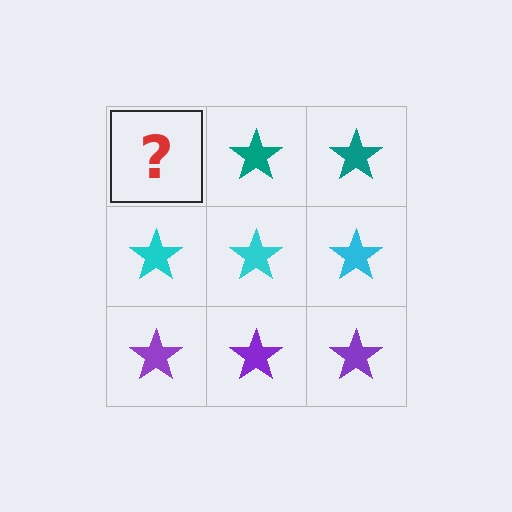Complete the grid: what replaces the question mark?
The question mark should be replaced with a teal star.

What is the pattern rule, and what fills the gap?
The rule is that each row has a consistent color. The gap should be filled with a teal star.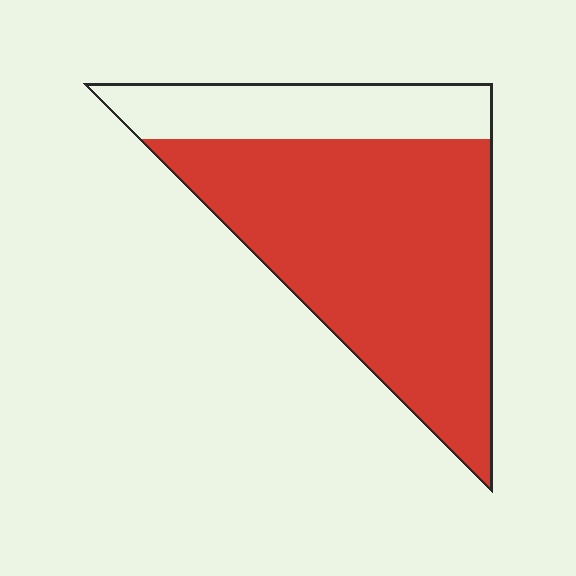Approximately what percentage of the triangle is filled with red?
Approximately 75%.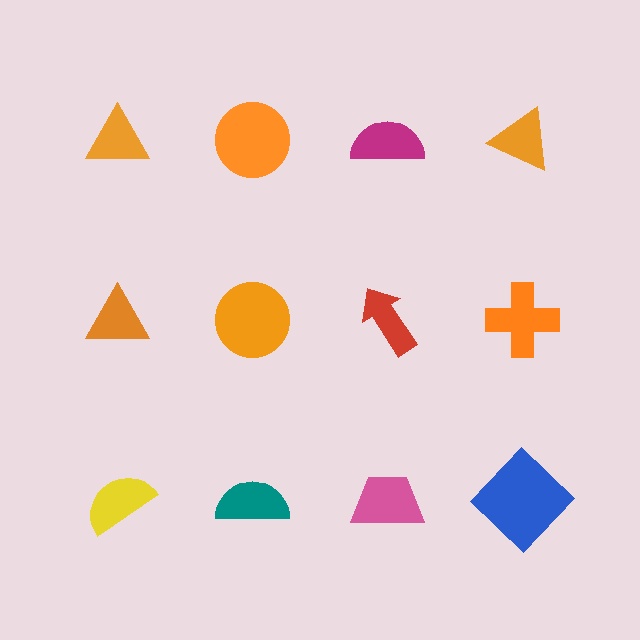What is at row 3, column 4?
A blue diamond.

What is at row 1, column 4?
An orange triangle.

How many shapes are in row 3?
4 shapes.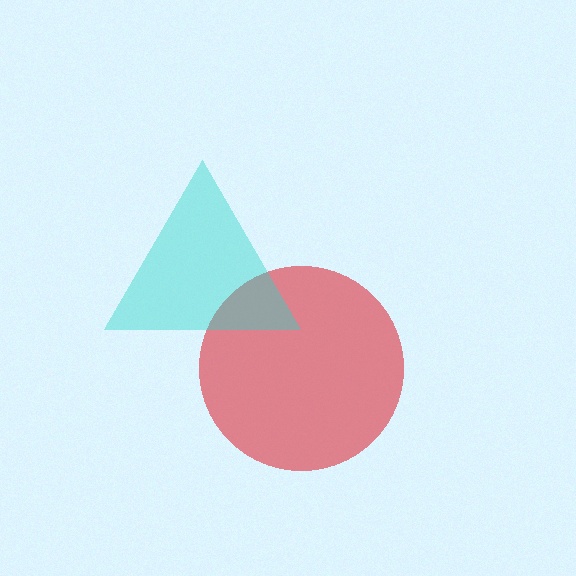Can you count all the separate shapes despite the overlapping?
Yes, there are 2 separate shapes.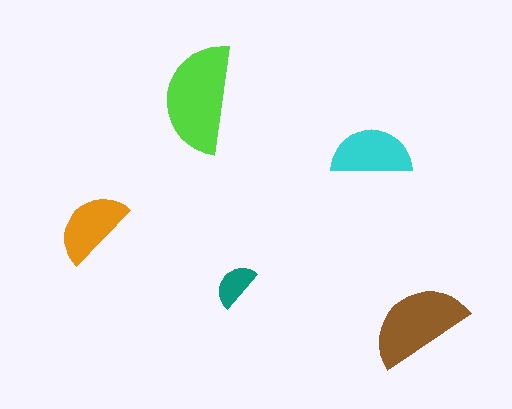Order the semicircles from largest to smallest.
the lime one, the brown one, the cyan one, the orange one, the teal one.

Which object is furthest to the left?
The orange semicircle is leftmost.